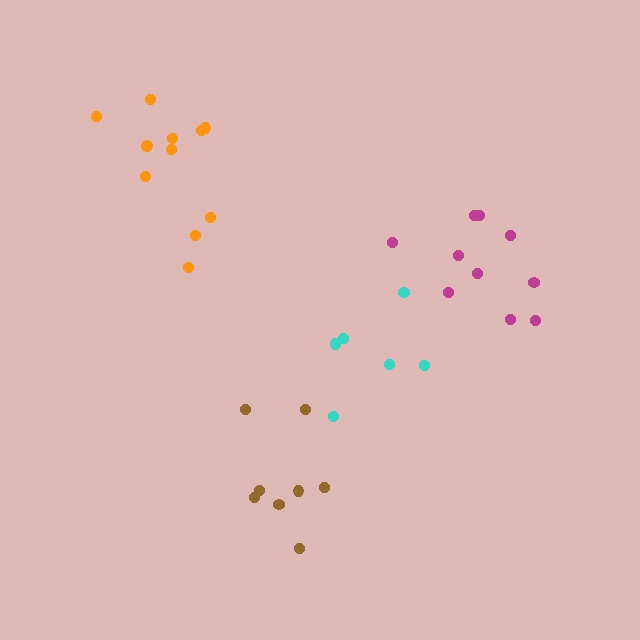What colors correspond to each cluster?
The clusters are colored: brown, magenta, orange, cyan.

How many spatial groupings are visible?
There are 4 spatial groupings.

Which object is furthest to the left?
The orange cluster is leftmost.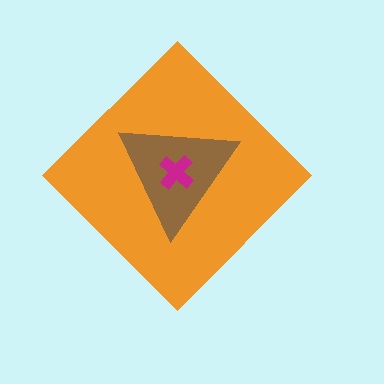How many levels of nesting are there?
3.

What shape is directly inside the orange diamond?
The brown triangle.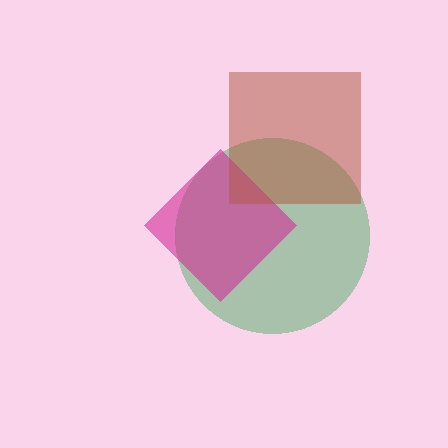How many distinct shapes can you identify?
There are 3 distinct shapes: a green circle, a magenta diamond, a brown square.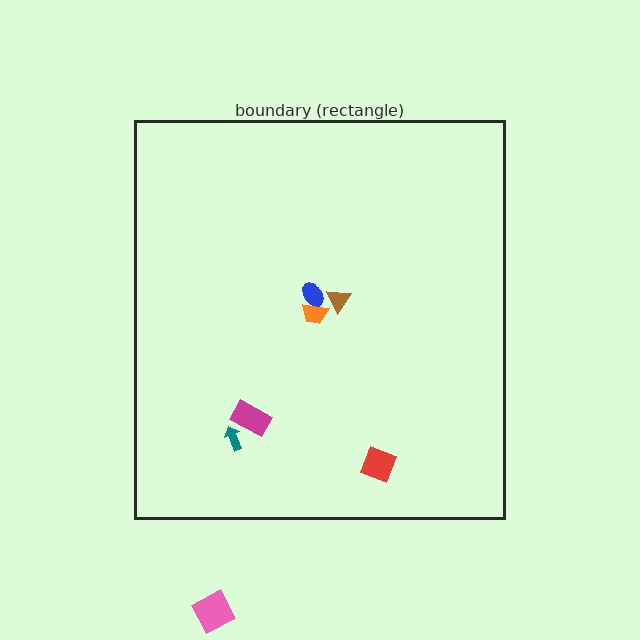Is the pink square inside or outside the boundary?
Outside.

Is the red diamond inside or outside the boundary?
Inside.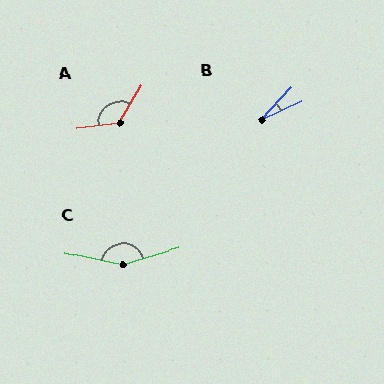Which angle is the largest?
C, at approximately 152 degrees.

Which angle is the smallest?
B, at approximately 23 degrees.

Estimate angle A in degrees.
Approximately 129 degrees.